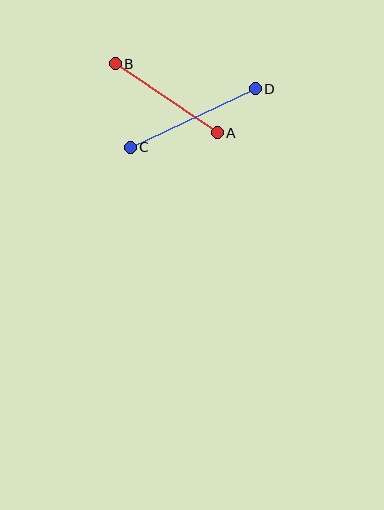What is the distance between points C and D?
The distance is approximately 138 pixels.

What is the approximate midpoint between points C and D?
The midpoint is at approximately (193, 118) pixels.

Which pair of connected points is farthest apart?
Points C and D are farthest apart.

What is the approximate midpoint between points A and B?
The midpoint is at approximately (166, 98) pixels.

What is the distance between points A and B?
The distance is approximately 123 pixels.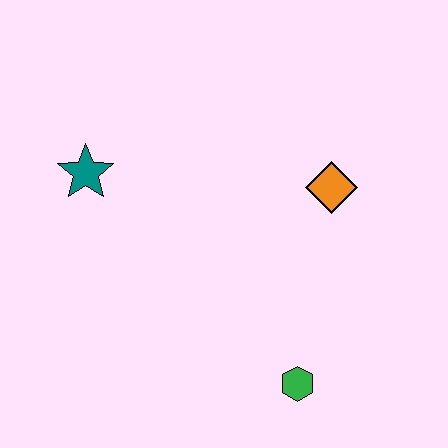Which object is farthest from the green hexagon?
The teal star is farthest from the green hexagon.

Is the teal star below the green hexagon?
No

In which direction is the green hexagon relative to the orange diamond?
The green hexagon is below the orange diamond.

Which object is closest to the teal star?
The orange diamond is closest to the teal star.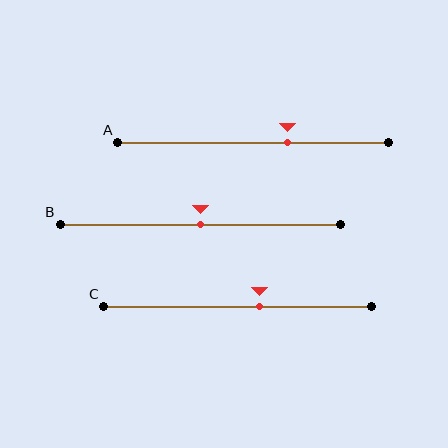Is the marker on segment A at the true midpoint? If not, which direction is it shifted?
No, the marker on segment A is shifted to the right by about 13% of the segment length.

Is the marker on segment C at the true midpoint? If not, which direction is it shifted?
No, the marker on segment C is shifted to the right by about 8% of the segment length.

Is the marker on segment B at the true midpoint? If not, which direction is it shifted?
Yes, the marker on segment B is at the true midpoint.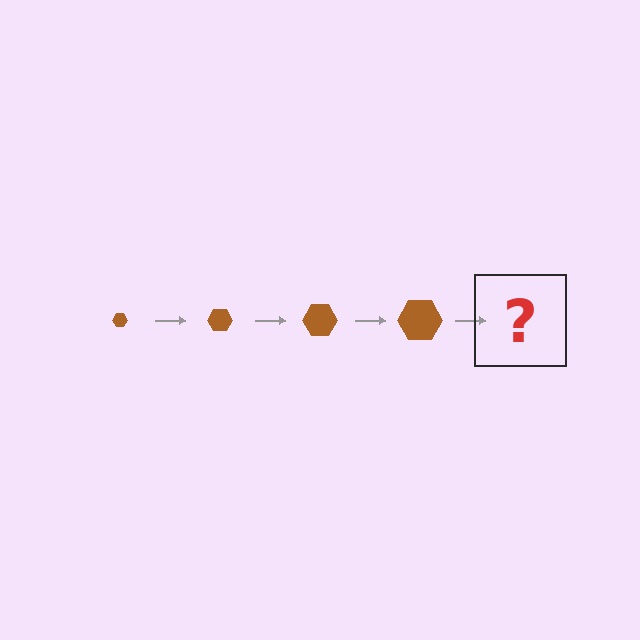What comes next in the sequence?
The next element should be a brown hexagon, larger than the previous one.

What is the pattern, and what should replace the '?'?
The pattern is that the hexagon gets progressively larger each step. The '?' should be a brown hexagon, larger than the previous one.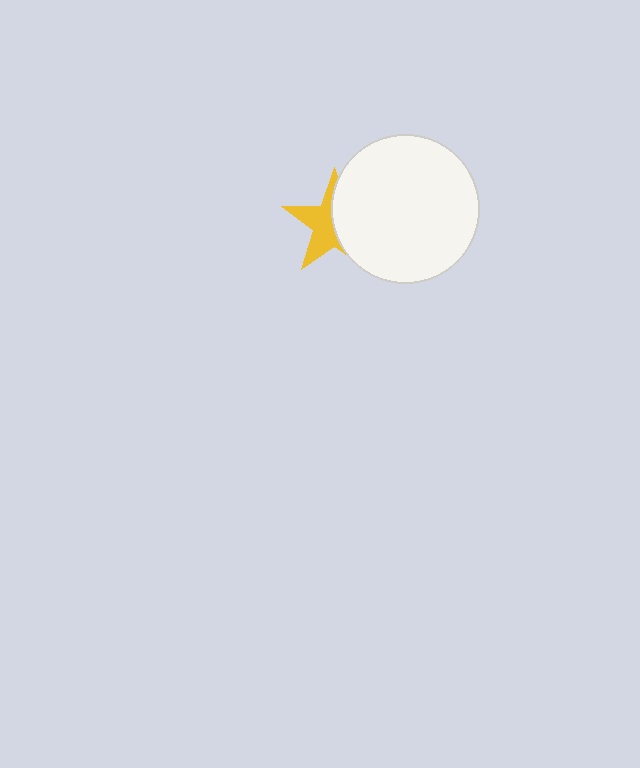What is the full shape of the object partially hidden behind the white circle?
The partially hidden object is a yellow star.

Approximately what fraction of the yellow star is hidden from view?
Roughly 50% of the yellow star is hidden behind the white circle.